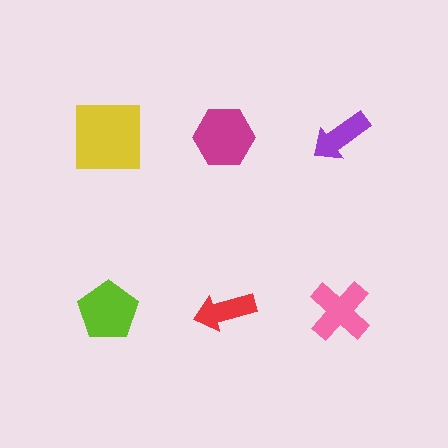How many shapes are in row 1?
3 shapes.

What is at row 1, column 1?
A yellow square.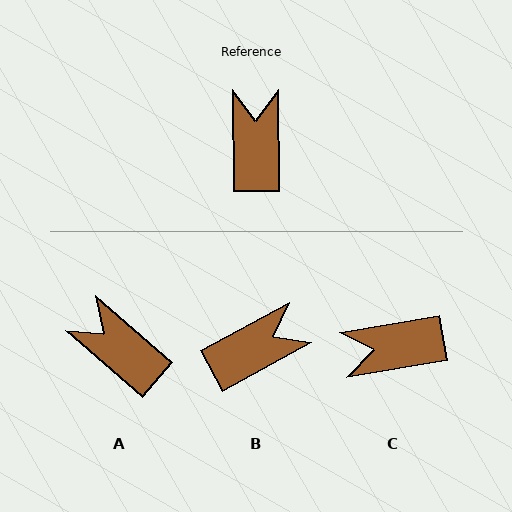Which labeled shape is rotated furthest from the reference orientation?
C, about 99 degrees away.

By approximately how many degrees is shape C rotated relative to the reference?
Approximately 99 degrees counter-clockwise.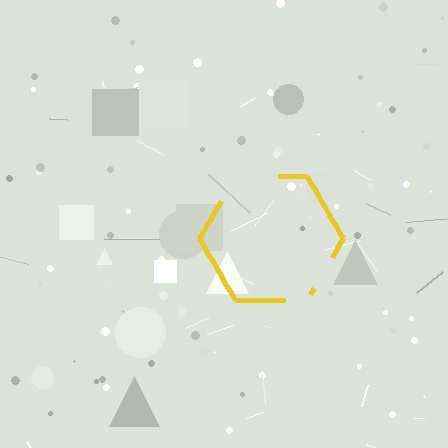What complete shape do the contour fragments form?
The contour fragments form a hexagon.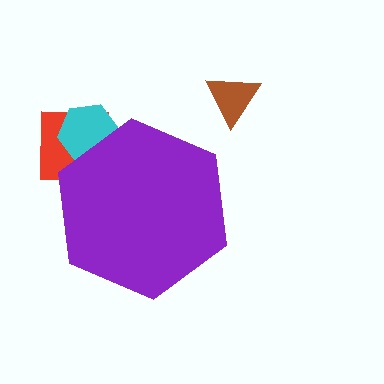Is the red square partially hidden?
Yes, the red square is partially hidden behind the purple hexagon.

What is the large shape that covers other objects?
A purple hexagon.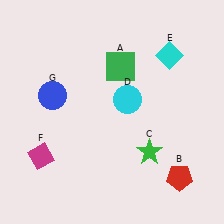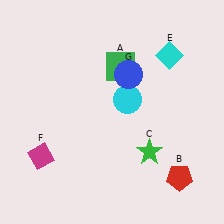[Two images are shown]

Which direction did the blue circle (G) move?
The blue circle (G) moved right.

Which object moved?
The blue circle (G) moved right.